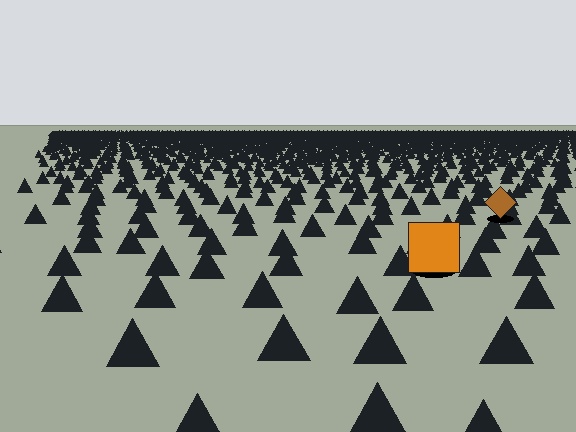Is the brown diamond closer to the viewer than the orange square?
No. The orange square is closer — you can tell from the texture gradient: the ground texture is coarser near it.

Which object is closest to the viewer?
The orange square is closest. The texture marks near it are larger and more spread out.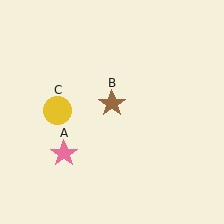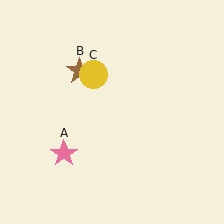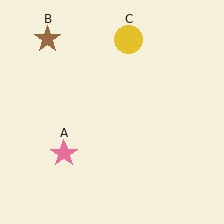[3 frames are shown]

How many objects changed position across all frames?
2 objects changed position: brown star (object B), yellow circle (object C).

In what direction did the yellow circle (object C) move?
The yellow circle (object C) moved up and to the right.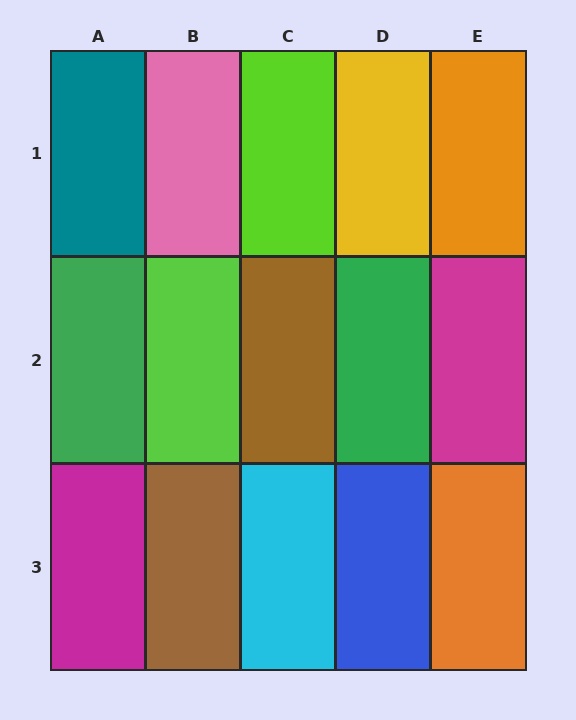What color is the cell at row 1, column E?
Orange.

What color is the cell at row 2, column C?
Brown.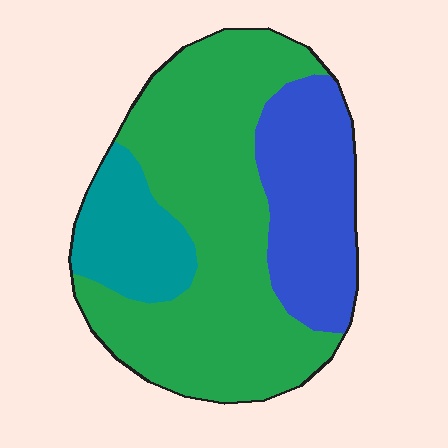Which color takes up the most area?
Green, at roughly 60%.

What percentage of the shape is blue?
Blue takes up between a quarter and a half of the shape.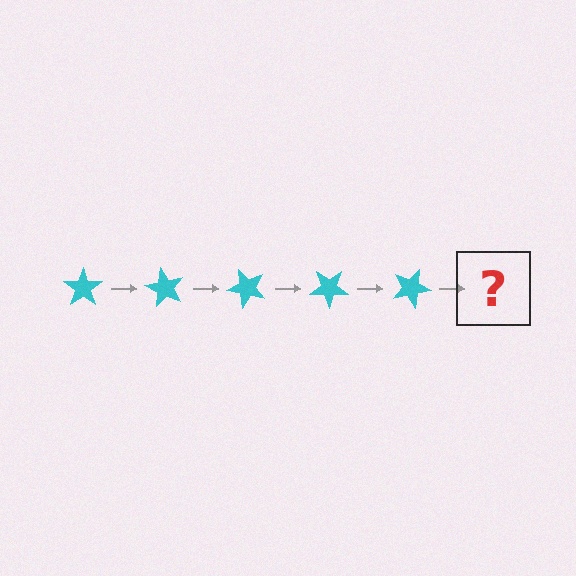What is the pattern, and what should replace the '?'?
The pattern is that the star rotates 60 degrees each step. The '?' should be a cyan star rotated 300 degrees.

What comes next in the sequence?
The next element should be a cyan star rotated 300 degrees.